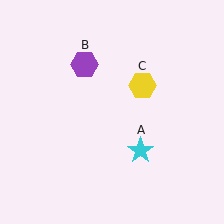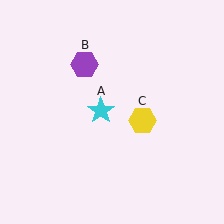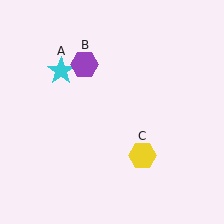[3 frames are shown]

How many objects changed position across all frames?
2 objects changed position: cyan star (object A), yellow hexagon (object C).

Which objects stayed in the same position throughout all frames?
Purple hexagon (object B) remained stationary.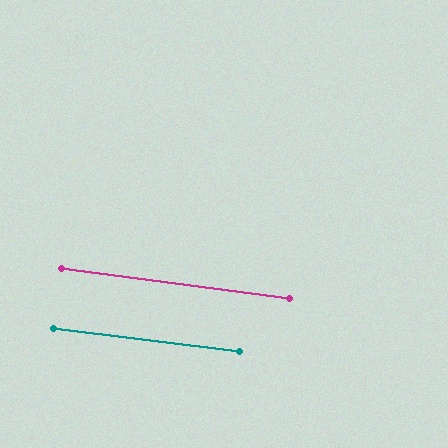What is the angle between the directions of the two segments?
Approximately 0 degrees.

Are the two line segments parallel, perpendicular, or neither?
Parallel — their directions differ by only 0.4°.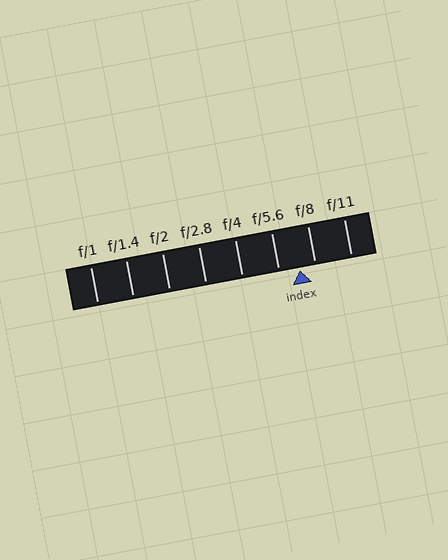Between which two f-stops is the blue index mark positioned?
The index mark is between f/5.6 and f/8.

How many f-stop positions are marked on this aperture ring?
There are 8 f-stop positions marked.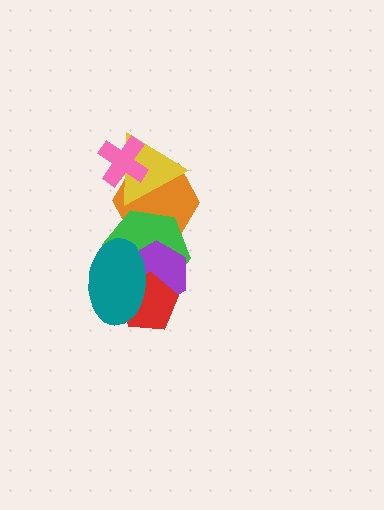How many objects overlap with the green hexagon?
4 objects overlap with the green hexagon.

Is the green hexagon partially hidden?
Yes, it is partially covered by another shape.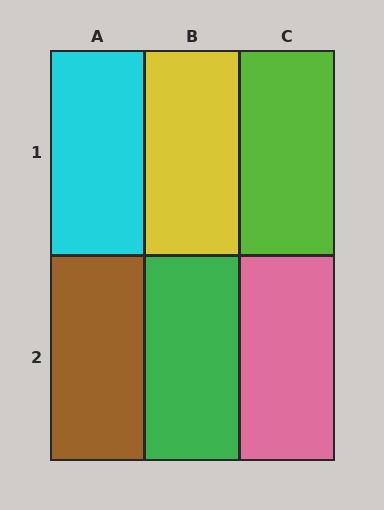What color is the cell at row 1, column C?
Lime.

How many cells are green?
1 cell is green.